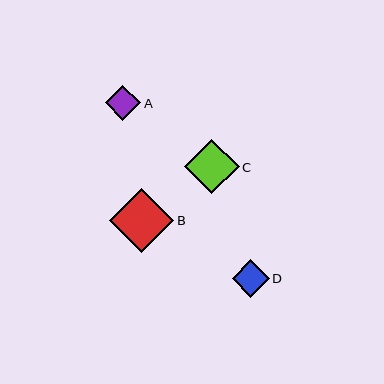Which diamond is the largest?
Diamond B is the largest with a size of approximately 64 pixels.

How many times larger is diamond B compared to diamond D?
Diamond B is approximately 1.7 times the size of diamond D.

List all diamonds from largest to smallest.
From largest to smallest: B, C, D, A.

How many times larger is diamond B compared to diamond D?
Diamond B is approximately 1.7 times the size of diamond D.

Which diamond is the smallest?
Diamond A is the smallest with a size of approximately 35 pixels.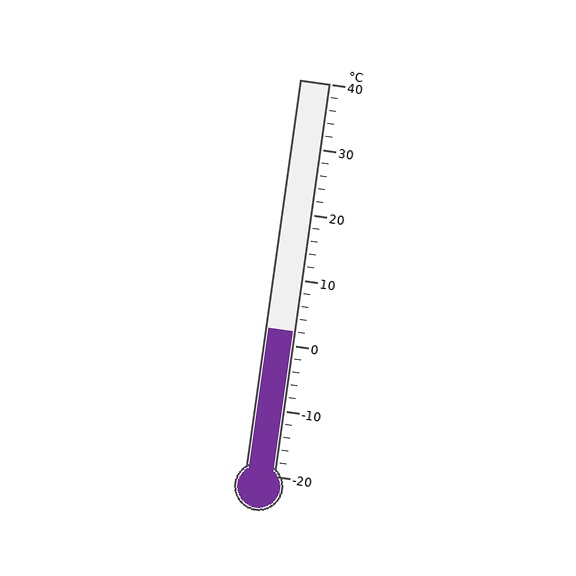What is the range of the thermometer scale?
The thermometer scale ranges from -20°C to 40°C.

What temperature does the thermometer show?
The thermometer shows approximately 2°C.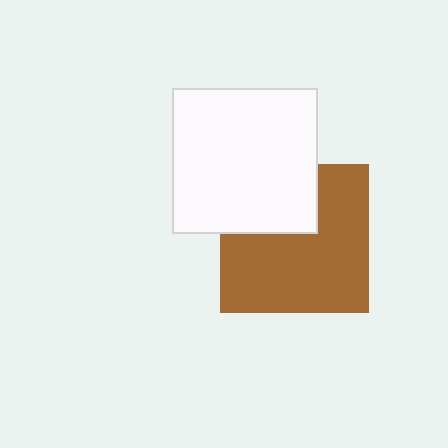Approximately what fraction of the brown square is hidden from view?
Roughly 30% of the brown square is hidden behind the white square.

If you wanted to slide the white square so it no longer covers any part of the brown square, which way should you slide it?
Slide it up — that is the most direct way to separate the two shapes.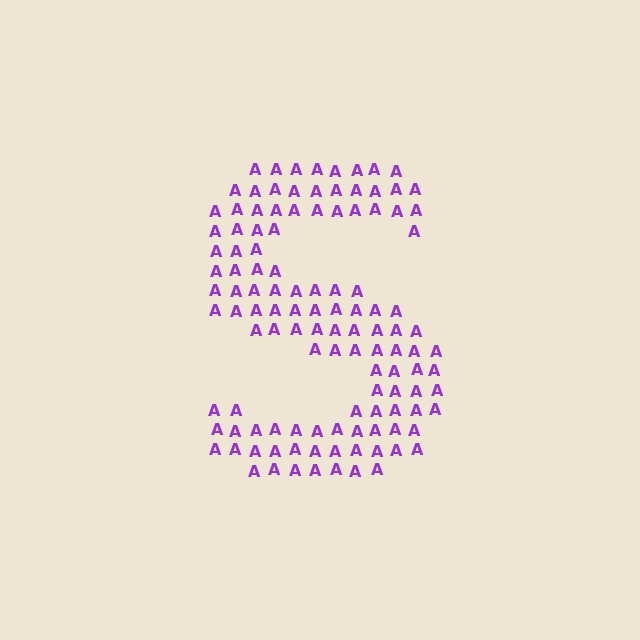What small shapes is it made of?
It is made of small letter A's.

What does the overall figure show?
The overall figure shows the letter S.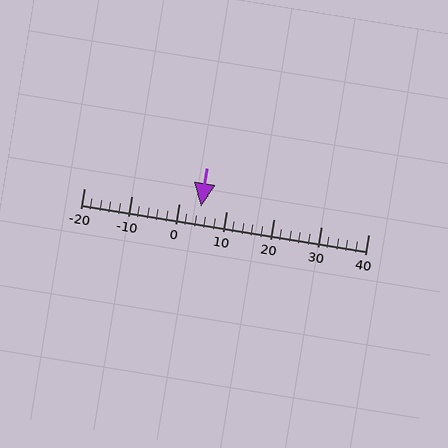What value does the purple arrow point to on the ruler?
The purple arrow points to approximately 5.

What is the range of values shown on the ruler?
The ruler shows values from -20 to 40.